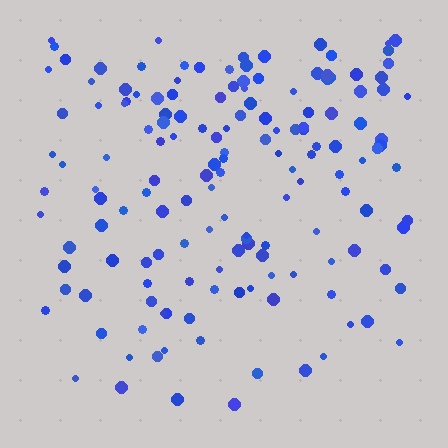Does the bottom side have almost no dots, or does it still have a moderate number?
Still a moderate number, just noticeably fewer than the top.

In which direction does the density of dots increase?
From bottom to top, with the top side densest.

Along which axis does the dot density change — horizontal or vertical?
Vertical.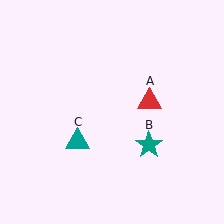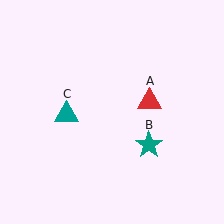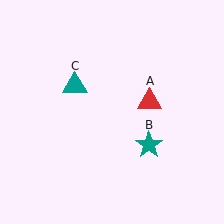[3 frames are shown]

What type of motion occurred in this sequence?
The teal triangle (object C) rotated clockwise around the center of the scene.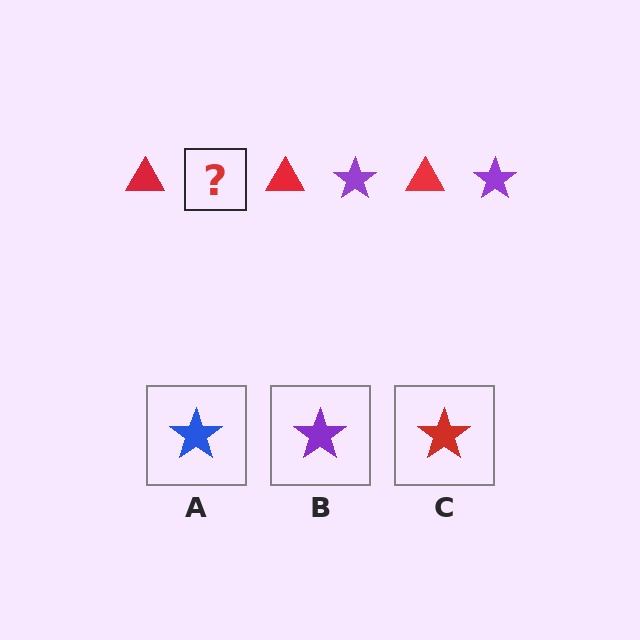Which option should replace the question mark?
Option B.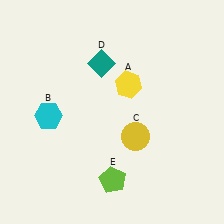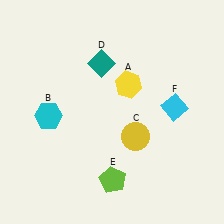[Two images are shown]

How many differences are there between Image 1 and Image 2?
There is 1 difference between the two images.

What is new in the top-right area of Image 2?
A cyan diamond (F) was added in the top-right area of Image 2.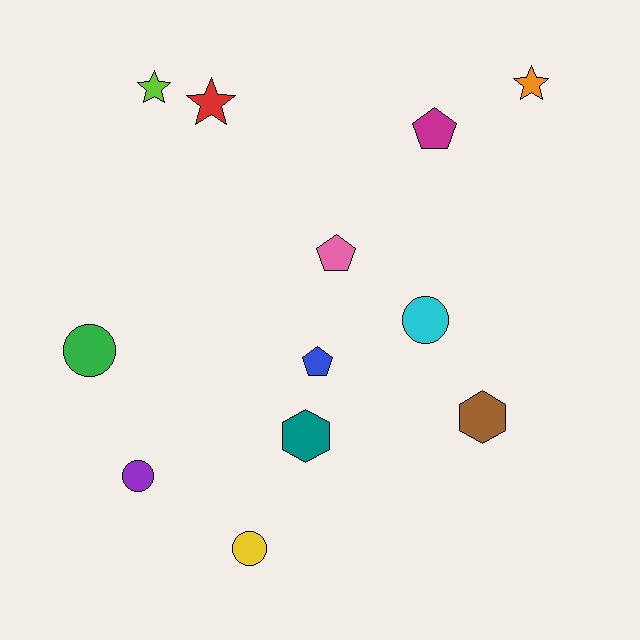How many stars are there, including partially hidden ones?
There are 3 stars.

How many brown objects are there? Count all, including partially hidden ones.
There is 1 brown object.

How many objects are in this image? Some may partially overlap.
There are 12 objects.